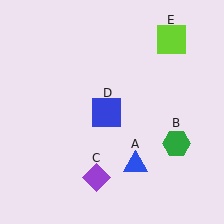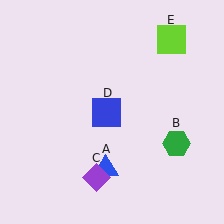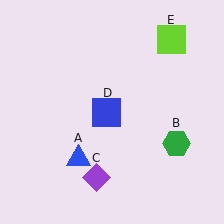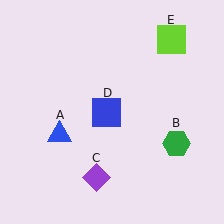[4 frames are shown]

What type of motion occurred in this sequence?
The blue triangle (object A) rotated clockwise around the center of the scene.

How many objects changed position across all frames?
1 object changed position: blue triangle (object A).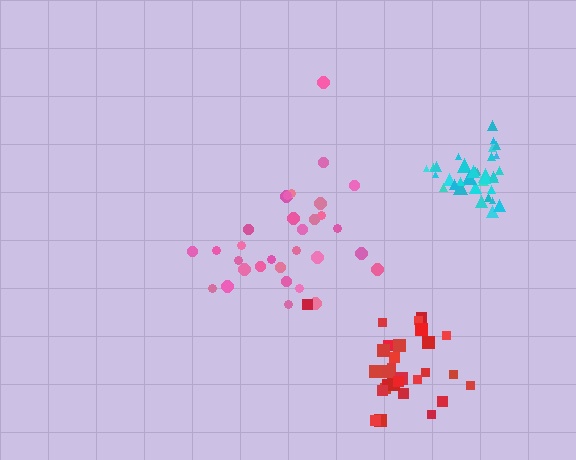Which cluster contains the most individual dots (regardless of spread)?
Cyan (35).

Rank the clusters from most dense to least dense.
cyan, red, pink.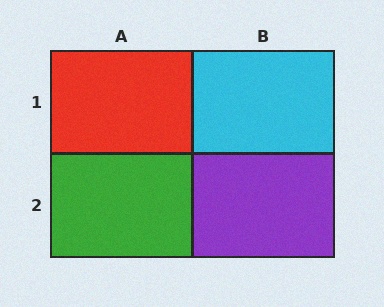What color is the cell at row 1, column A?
Red.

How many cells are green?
1 cell is green.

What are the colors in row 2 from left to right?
Green, purple.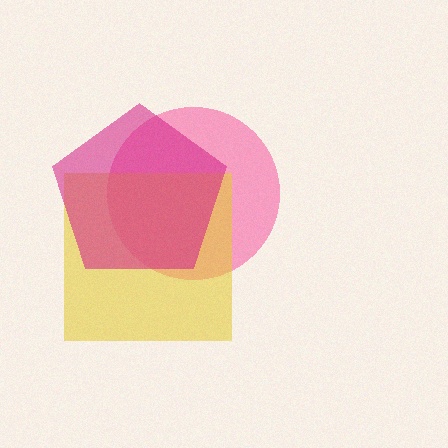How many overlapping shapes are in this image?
There are 3 overlapping shapes in the image.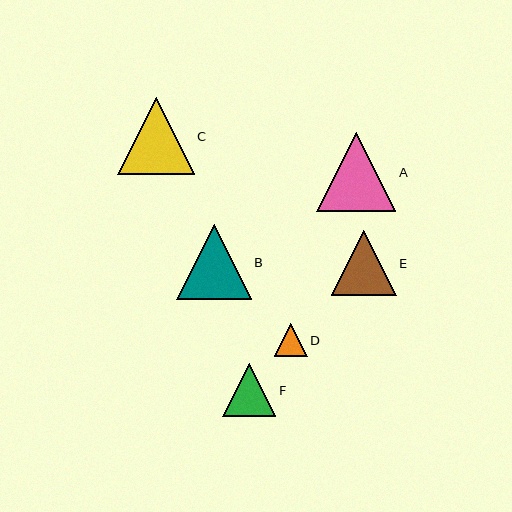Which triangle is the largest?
Triangle A is the largest with a size of approximately 79 pixels.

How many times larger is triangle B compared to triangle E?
Triangle B is approximately 1.2 times the size of triangle E.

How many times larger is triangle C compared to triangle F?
Triangle C is approximately 1.4 times the size of triangle F.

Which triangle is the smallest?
Triangle D is the smallest with a size of approximately 33 pixels.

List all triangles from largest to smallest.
From largest to smallest: A, C, B, E, F, D.